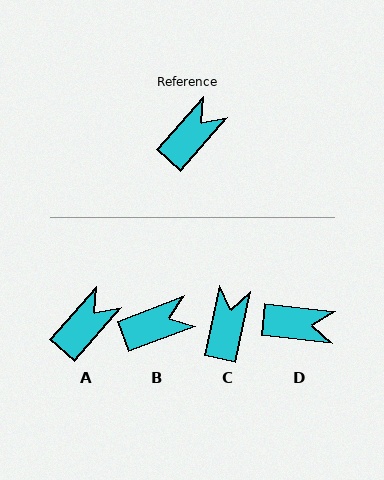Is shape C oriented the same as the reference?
No, it is off by about 29 degrees.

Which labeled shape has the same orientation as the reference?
A.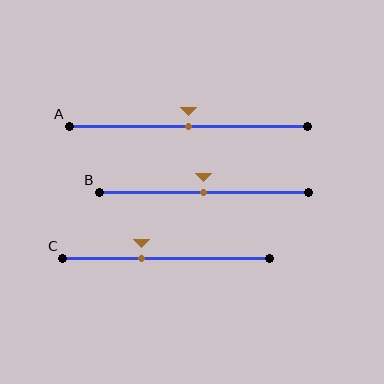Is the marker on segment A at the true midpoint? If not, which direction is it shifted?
Yes, the marker on segment A is at the true midpoint.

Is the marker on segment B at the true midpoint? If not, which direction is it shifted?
Yes, the marker on segment B is at the true midpoint.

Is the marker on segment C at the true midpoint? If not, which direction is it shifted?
No, the marker on segment C is shifted to the left by about 12% of the segment length.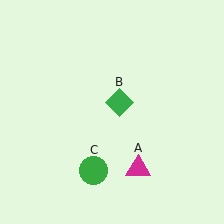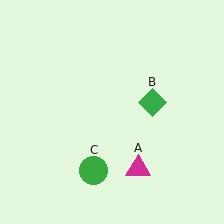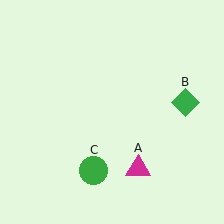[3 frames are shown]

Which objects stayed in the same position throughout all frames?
Magenta triangle (object A) and green circle (object C) remained stationary.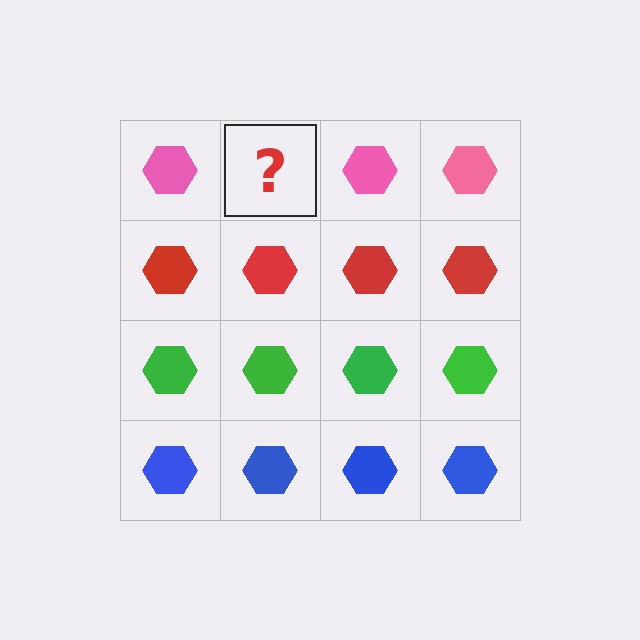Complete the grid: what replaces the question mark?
The question mark should be replaced with a pink hexagon.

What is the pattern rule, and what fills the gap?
The rule is that each row has a consistent color. The gap should be filled with a pink hexagon.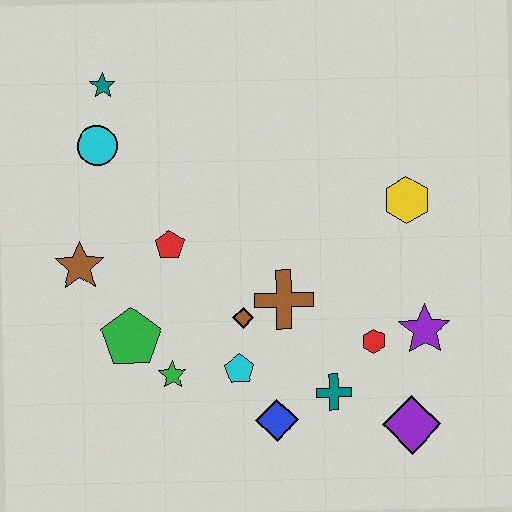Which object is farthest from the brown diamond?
The teal star is farthest from the brown diamond.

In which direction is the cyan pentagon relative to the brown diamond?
The cyan pentagon is below the brown diamond.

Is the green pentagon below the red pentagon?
Yes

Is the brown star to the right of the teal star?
No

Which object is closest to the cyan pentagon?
The brown diamond is closest to the cyan pentagon.